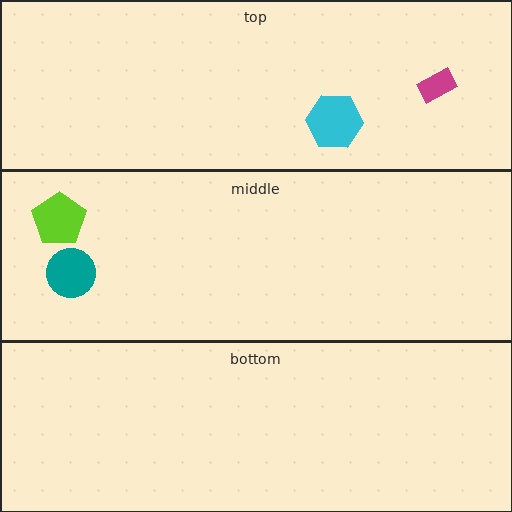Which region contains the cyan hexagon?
The top region.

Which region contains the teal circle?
The middle region.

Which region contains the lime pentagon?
The middle region.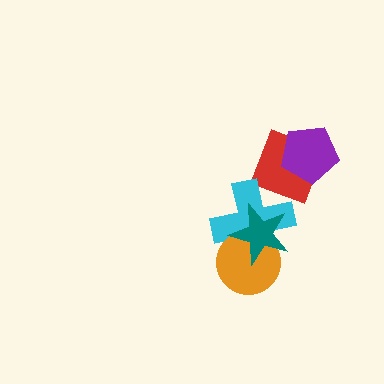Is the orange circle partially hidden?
Yes, it is partially covered by another shape.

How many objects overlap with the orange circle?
2 objects overlap with the orange circle.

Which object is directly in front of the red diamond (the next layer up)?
The purple pentagon is directly in front of the red diamond.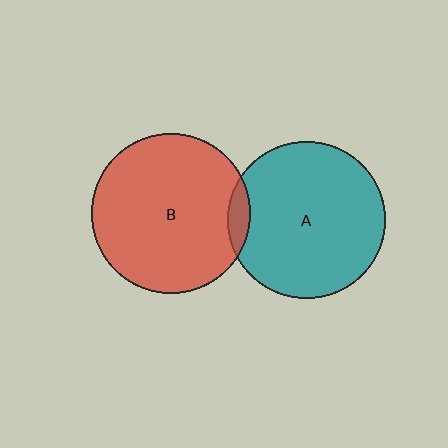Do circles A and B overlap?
Yes.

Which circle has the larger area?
Circle B (red).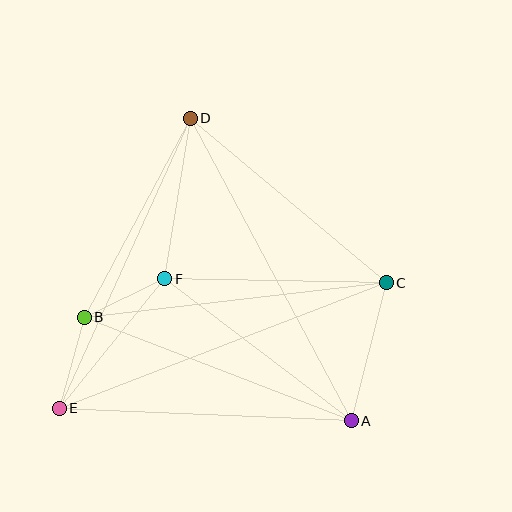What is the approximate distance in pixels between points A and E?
The distance between A and E is approximately 292 pixels.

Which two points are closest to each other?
Points B and F are closest to each other.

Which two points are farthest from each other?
Points C and E are farthest from each other.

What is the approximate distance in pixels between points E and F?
The distance between E and F is approximately 167 pixels.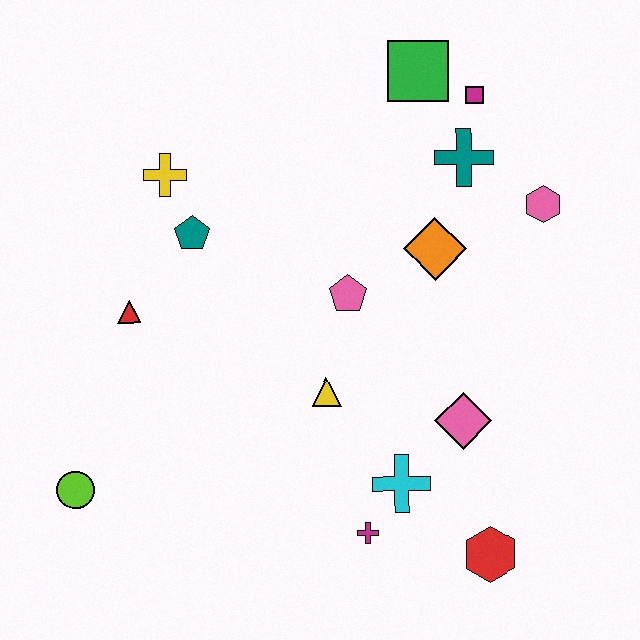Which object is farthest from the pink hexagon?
The lime circle is farthest from the pink hexagon.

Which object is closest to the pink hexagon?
The teal cross is closest to the pink hexagon.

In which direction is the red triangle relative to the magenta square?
The red triangle is to the left of the magenta square.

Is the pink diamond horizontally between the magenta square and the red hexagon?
No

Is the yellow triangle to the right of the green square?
No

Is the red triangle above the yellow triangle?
Yes